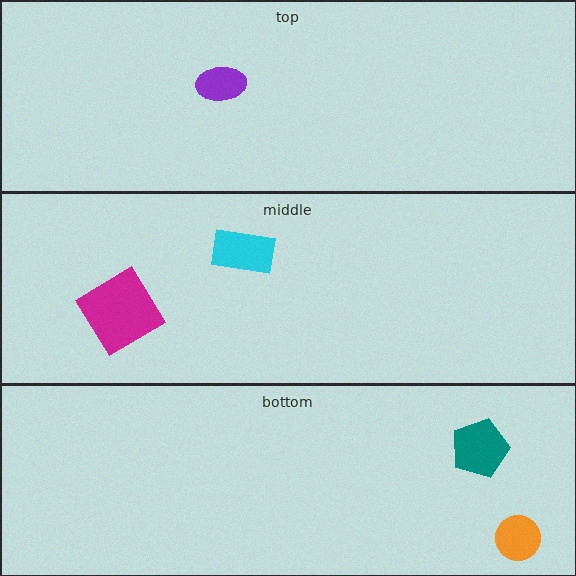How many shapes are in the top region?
1.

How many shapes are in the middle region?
2.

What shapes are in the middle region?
The cyan rectangle, the magenta diamond.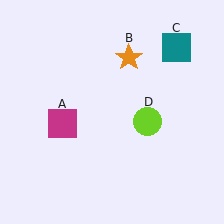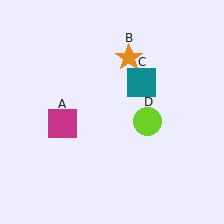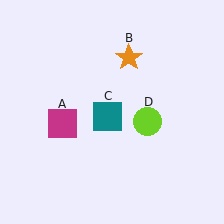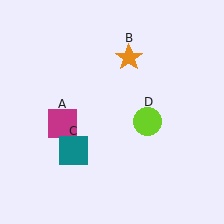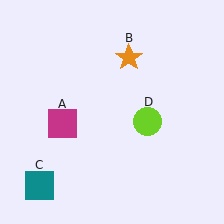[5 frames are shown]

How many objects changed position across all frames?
1 object changed position: teal square (object C).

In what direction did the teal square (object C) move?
The teal square (object C) moved down and to the left.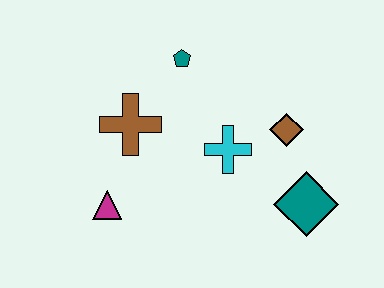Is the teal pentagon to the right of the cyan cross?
No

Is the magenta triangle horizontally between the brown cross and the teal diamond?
No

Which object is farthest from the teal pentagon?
The teal diamond is farthest from the teal pentagon.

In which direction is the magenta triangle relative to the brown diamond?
The magenta triangle is to the left of the brown diamond.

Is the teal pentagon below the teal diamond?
No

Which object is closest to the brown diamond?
The cyan cross is closest to the brown diamond.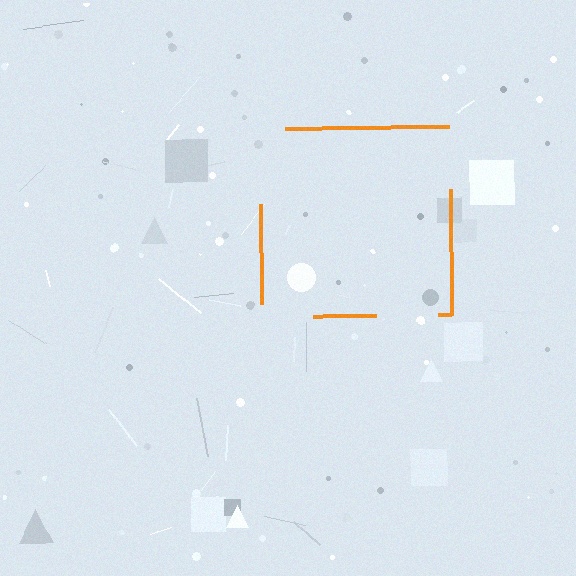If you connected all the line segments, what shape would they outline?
They would outline a square.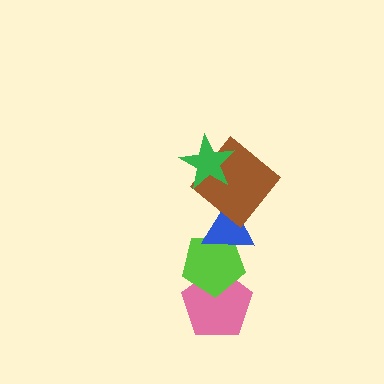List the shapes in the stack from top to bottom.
From top to bottom: the green star, the brown diamond, the blue triangle, the lime pentagon, the pink pentagon.